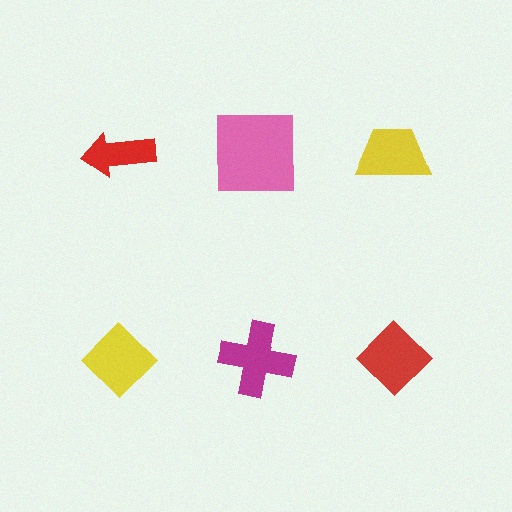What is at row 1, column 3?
A yellow trapezoid.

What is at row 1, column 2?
A pink square.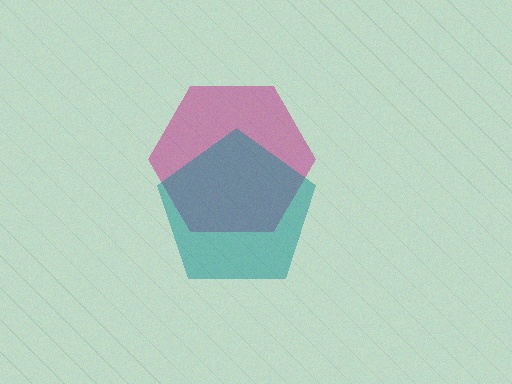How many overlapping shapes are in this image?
There are 2 overlapping shapes in the image.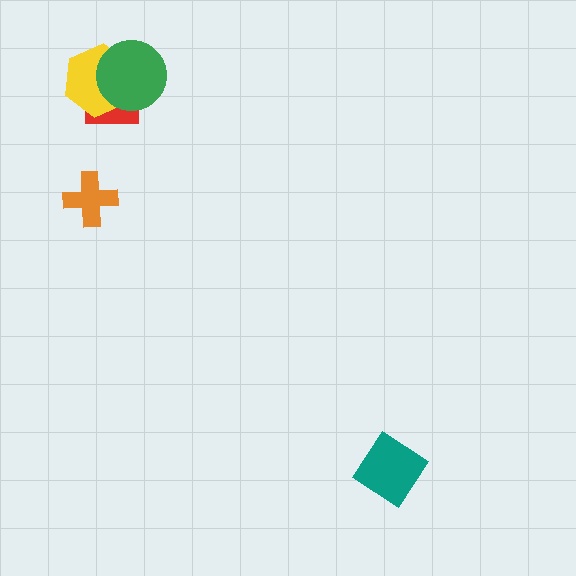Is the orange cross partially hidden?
No, no other shape covers it.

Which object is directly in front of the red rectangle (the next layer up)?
The yellow hexagon is directly in front of the red rectangle.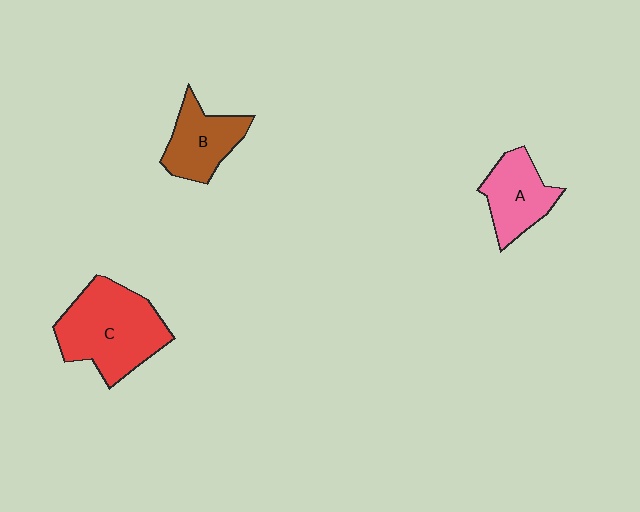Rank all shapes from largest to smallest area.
From largest to smallest: C (red), A (pink), B (brown).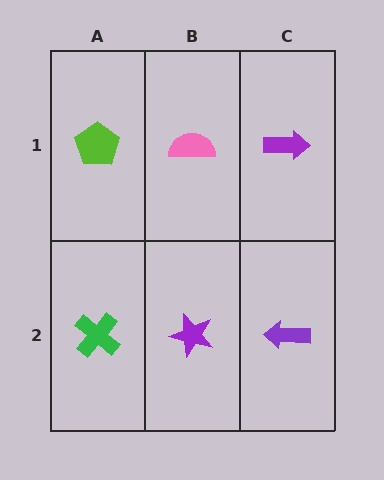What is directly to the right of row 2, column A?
A purple star.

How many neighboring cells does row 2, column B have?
3.